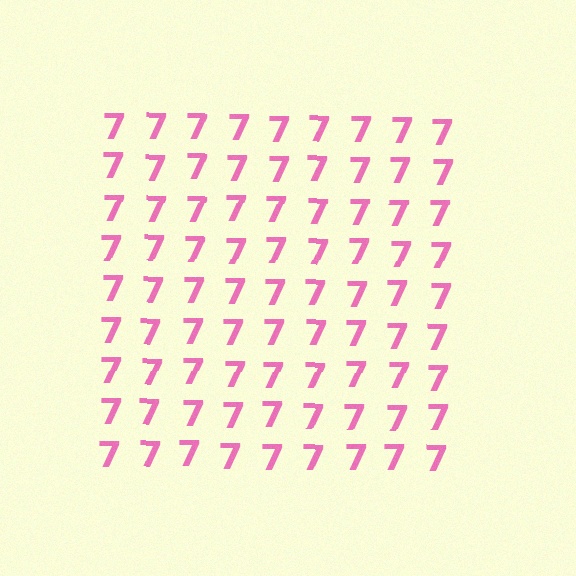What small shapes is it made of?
It is made of small digit 7's.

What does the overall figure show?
The overall figure shows a square.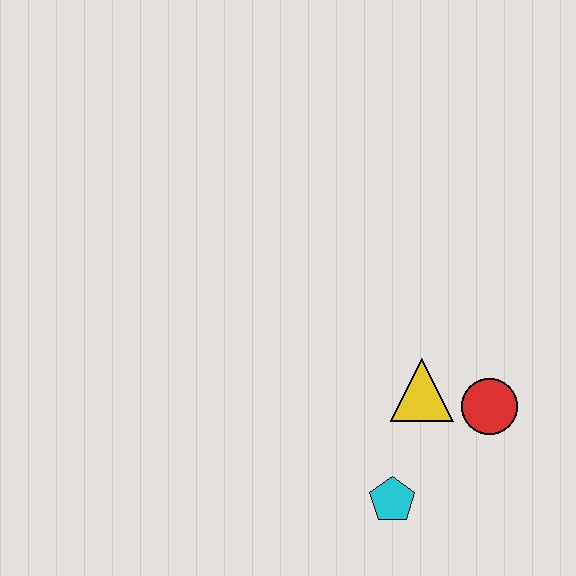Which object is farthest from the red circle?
The cyan pentagon is farthest from the red circle.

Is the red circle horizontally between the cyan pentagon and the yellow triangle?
No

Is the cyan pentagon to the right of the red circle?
No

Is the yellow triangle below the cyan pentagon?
No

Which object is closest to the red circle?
The yellow triangle is closest to the red circle.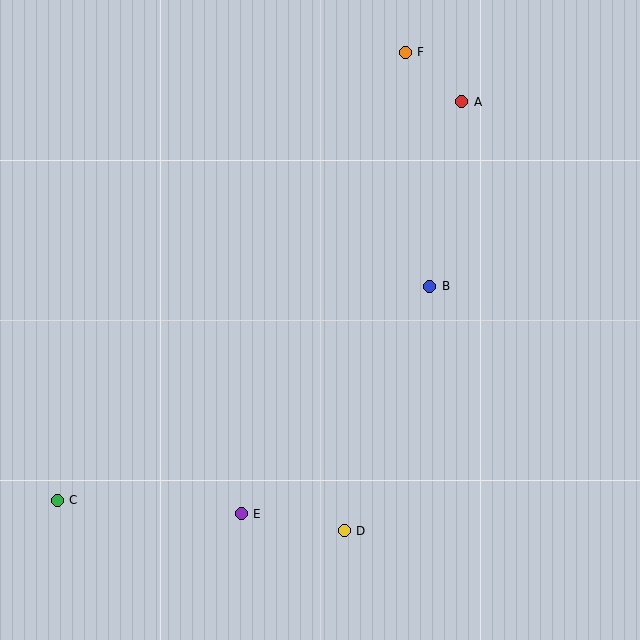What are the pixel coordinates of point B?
Point B is at (430, 286).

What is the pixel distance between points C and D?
The distance between C and D is 288 pixels.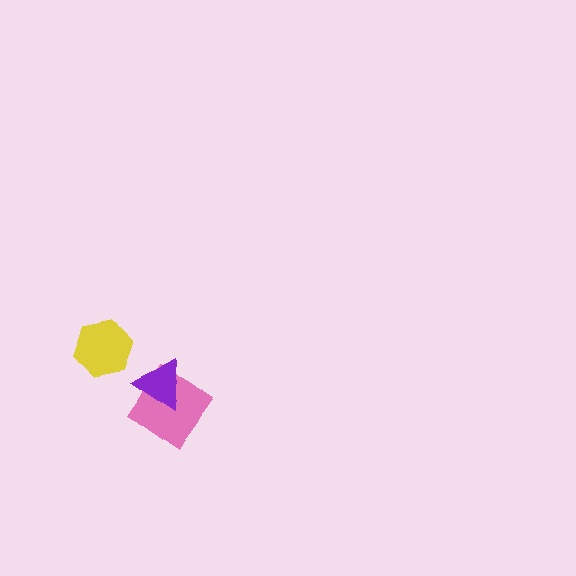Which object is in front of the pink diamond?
The purple triangle is in front of the pink diamond.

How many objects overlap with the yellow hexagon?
0 objects overlap with the yellow hexagon.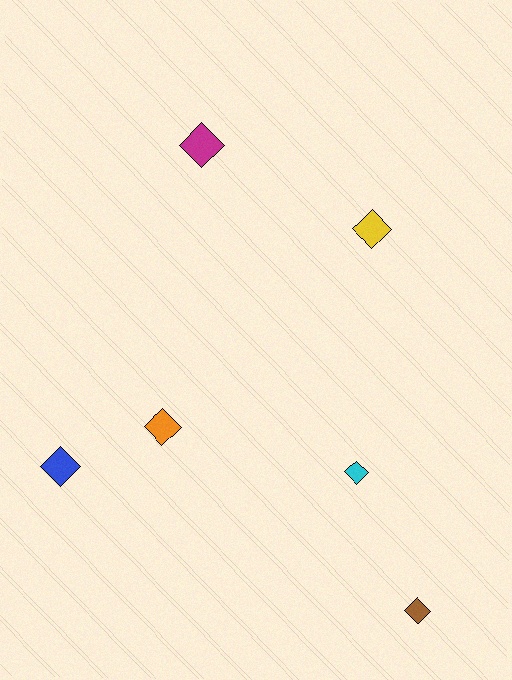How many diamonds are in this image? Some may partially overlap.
There are 6 diamonds.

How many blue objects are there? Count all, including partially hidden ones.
There is 1 blue object.